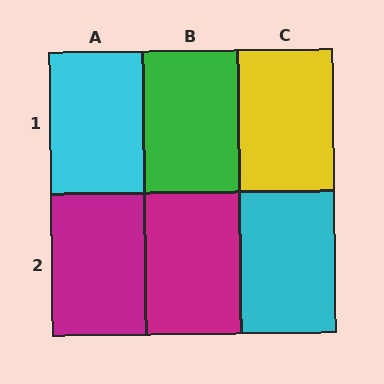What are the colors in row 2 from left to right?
Magenta, magenta, cyan.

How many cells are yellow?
1 cell is yellow.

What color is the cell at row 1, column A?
Cyan.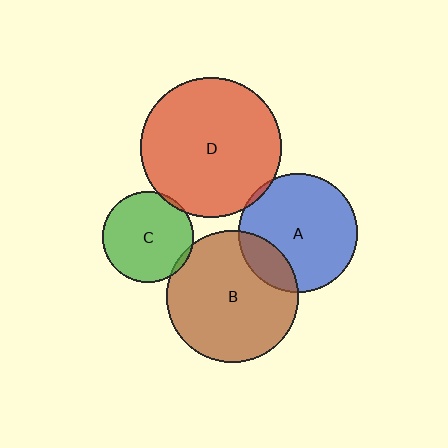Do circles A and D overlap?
Yes.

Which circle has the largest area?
Circle D (red).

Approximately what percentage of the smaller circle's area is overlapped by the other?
Approximately 5%.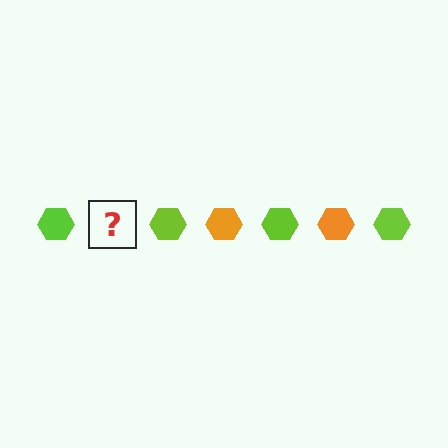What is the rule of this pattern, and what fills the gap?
The rule is that the pattern cycles through lime, orange hexagons. The gap should be filled with an orange hexagon.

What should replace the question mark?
The question mark should be replaced with an orange hexagon.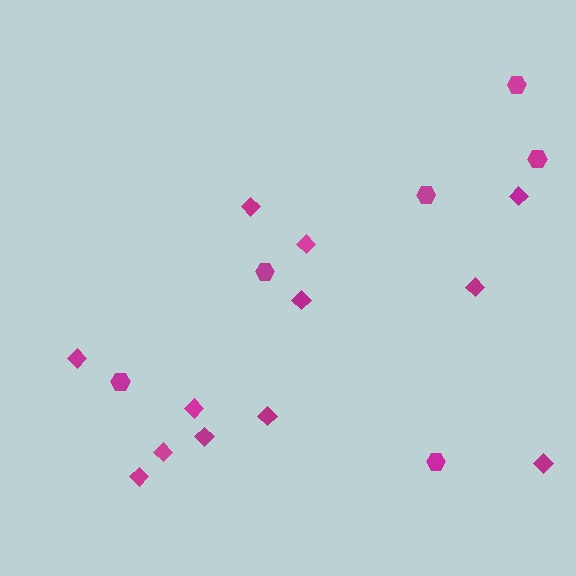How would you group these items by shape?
There are 2 groups: one group of diamonds (12) and one group of hexagons (6).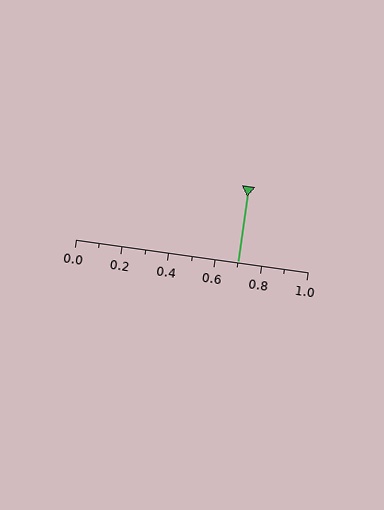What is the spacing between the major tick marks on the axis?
The major ticks are spaced 0.2 apart.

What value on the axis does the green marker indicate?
The marker indicates approximately 0.7.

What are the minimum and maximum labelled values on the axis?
The axis runs from 0.0 to 1.0.